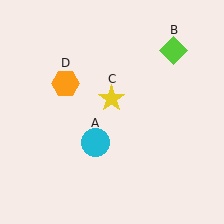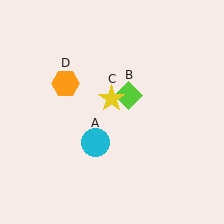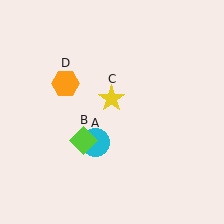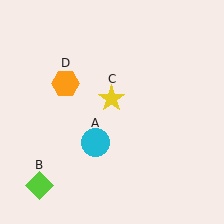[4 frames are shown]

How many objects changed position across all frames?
1 object changed position: lime diamond (object B).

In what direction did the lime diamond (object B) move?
The lime diamond (object B) moved down and to the left.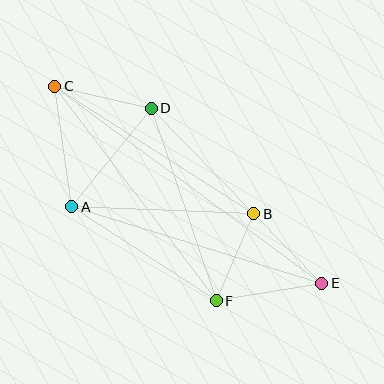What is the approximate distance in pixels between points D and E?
The distance between D and E is approximately 244 pixels.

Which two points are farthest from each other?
Points C and E are farthest from each other.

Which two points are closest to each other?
Points B and F are closest to each other.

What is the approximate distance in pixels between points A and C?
The distance between A and C is approximately 122 pixels.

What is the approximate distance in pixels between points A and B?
The distance between A and B is approximately 182 pixels.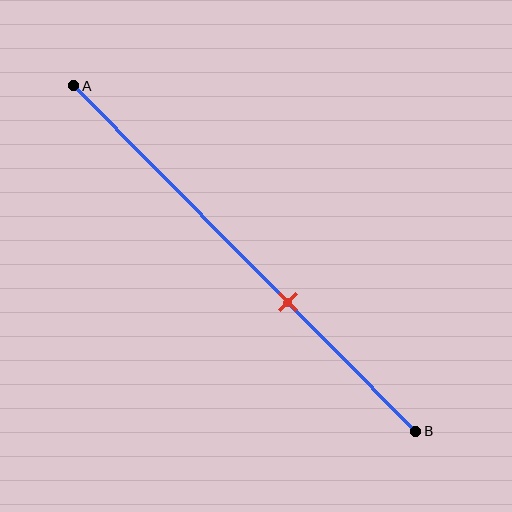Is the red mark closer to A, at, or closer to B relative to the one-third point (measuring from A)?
The red mark is closer to point B than the one-third point of segment AB.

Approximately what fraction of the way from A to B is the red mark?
The red mark is approximately 65% of the way from A to B.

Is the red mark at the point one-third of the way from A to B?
No, the mark is at about 65% from A, not at the 33% one-third point.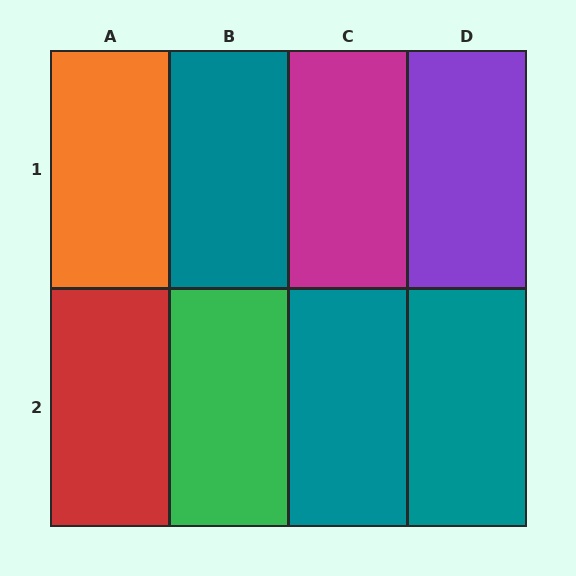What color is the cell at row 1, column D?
Purple.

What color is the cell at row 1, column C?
Magenta.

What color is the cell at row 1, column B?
Teal.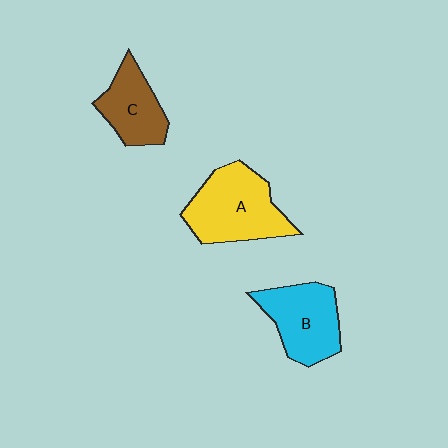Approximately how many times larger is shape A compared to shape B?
Approximately 1.2 times.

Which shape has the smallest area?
Shape C (brown).